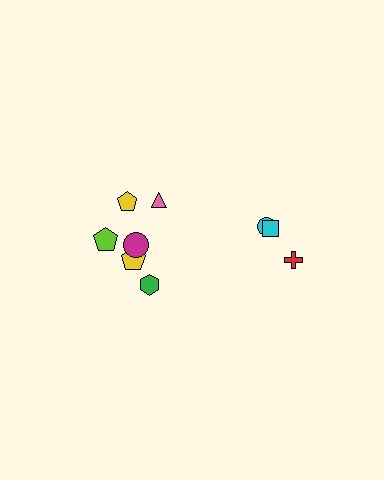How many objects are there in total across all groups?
There are 9 objects.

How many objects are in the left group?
There are 6 objects.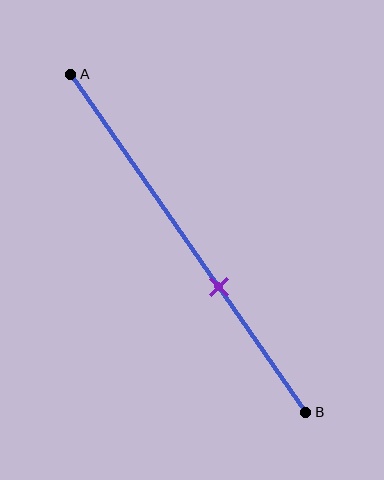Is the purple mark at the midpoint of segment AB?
No, the mark is at about 65% from A, not at the 50% midpoint.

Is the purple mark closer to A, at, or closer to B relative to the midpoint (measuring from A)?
The purple mark is closer to point B than the midpoint of segment AB.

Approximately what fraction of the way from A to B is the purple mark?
The purple mark is approximately 65% of the way from A to B.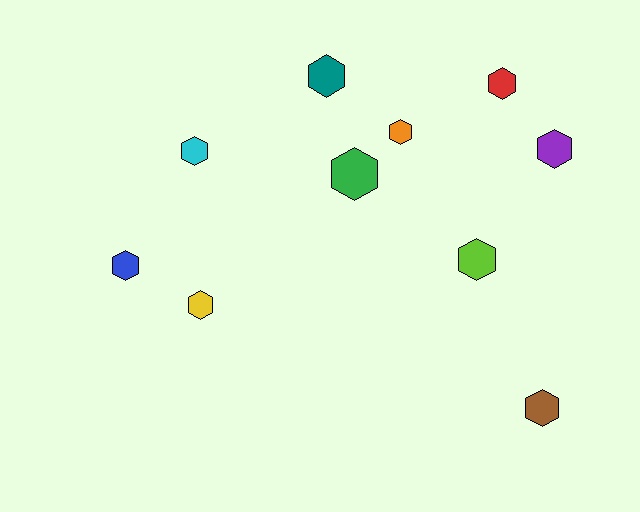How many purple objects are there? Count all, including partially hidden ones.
There is 1 purple object.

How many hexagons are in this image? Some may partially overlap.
There are 10 hexagons.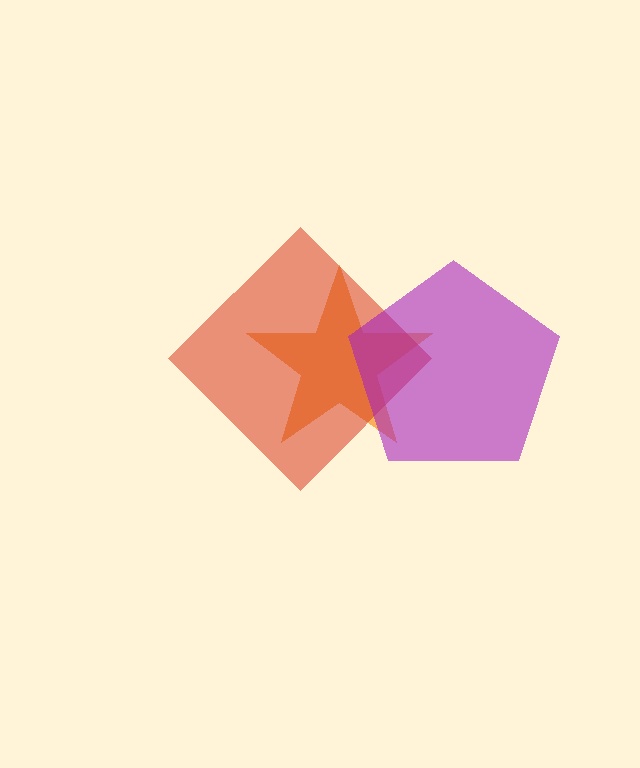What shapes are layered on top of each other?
The layered shapes are: an orange star, a red diamond, a purple pentagon.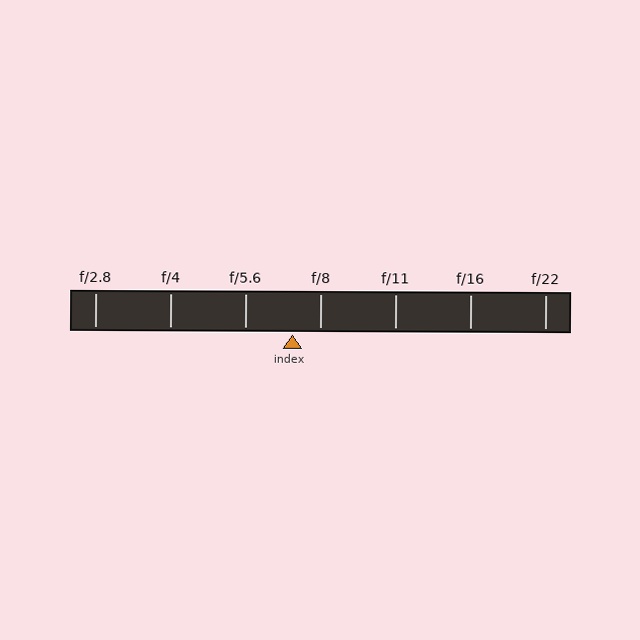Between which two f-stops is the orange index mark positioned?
The index mark is between f/5.6 and f/8.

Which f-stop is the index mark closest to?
The index mark is closest to f/8.